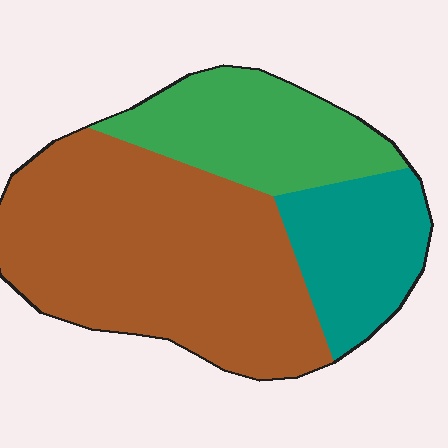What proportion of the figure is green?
Green takes up about one quarter (1/4) of the figure.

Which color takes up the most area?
Brown, at roughly 55%.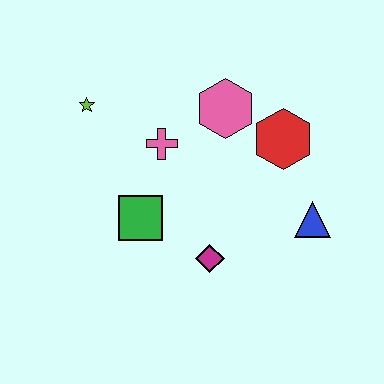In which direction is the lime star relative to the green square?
The lime star is above the green square.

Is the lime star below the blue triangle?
No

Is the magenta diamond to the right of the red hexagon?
No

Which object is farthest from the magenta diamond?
The lime star is farthest from the magenta diamond.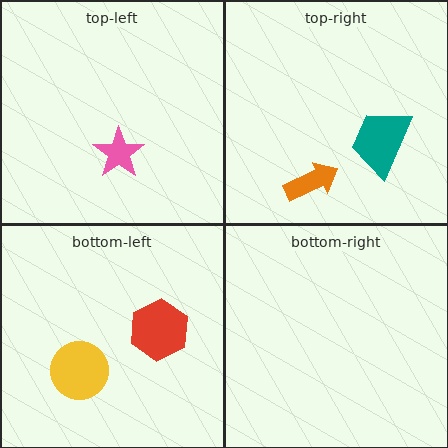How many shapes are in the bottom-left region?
2.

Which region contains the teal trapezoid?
The top-right region.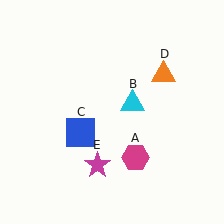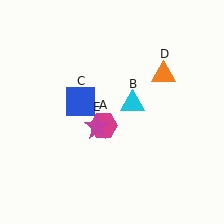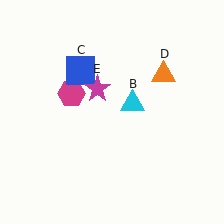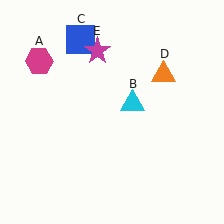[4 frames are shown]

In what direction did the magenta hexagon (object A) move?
The magenta hexagon (object A) moved up and to the left.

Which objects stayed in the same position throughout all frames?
Cyan triangle (object B) and orange triangle (object D) remained stationary.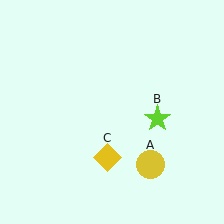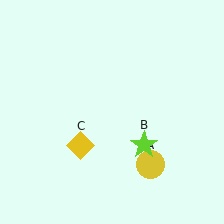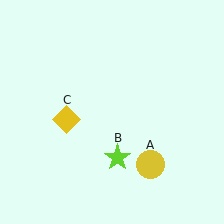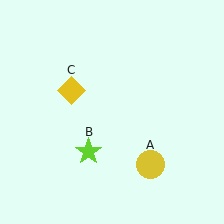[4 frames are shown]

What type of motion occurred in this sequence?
The lime star (object B), yellow diamond (object C) rotated clockwise around the center of the scene.